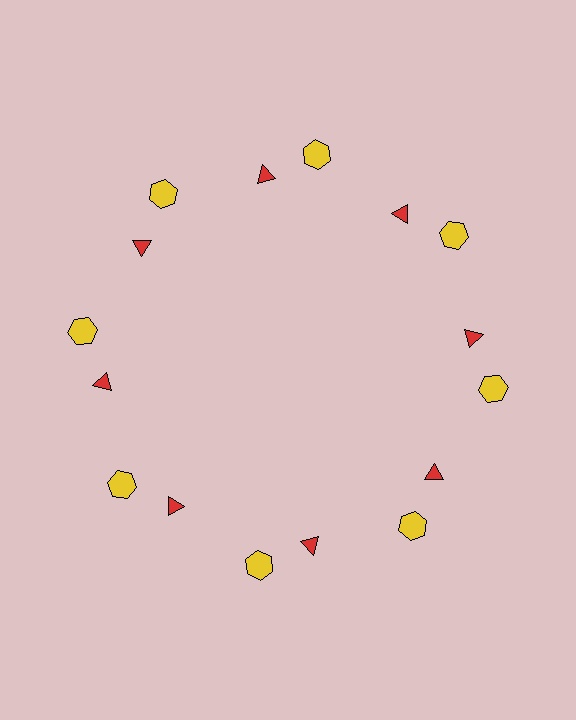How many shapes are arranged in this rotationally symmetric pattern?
There are 16 shapes, arranged in 8 groups of 2.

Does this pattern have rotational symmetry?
Yes, this pattern has 8-fold rotational symmetry. It looks the same after rotating 45 degrees around the center.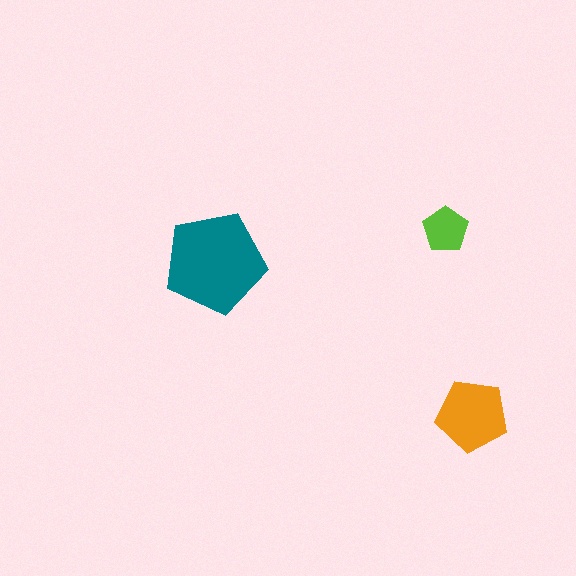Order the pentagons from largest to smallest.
the teal one, the orange one, the lime one.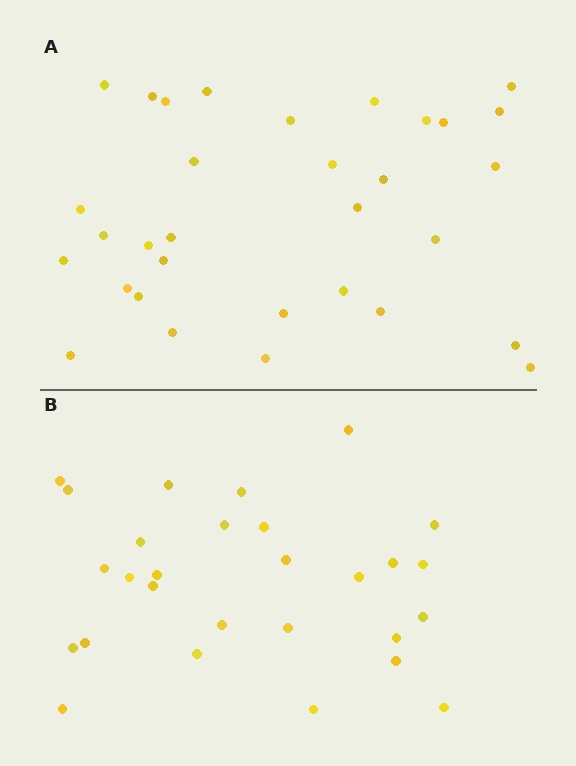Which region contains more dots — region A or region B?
Region A (the top region) has more dots.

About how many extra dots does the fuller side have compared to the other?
Region A has about 4 more dots than region B.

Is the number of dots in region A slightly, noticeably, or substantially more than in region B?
Region A has only slightly more — the two regions are fairly close. The ratio is roughly 1.1 to 1.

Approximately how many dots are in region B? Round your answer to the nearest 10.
About 30 dots. (The exact count is 28, which rounds to 30.)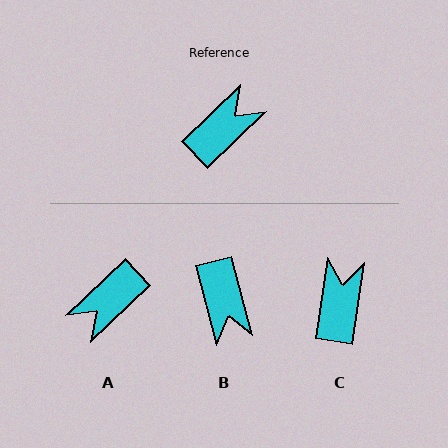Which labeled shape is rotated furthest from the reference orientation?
A, about 179 degrees away.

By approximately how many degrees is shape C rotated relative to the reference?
Approximately 37 degrees counter-clockwise.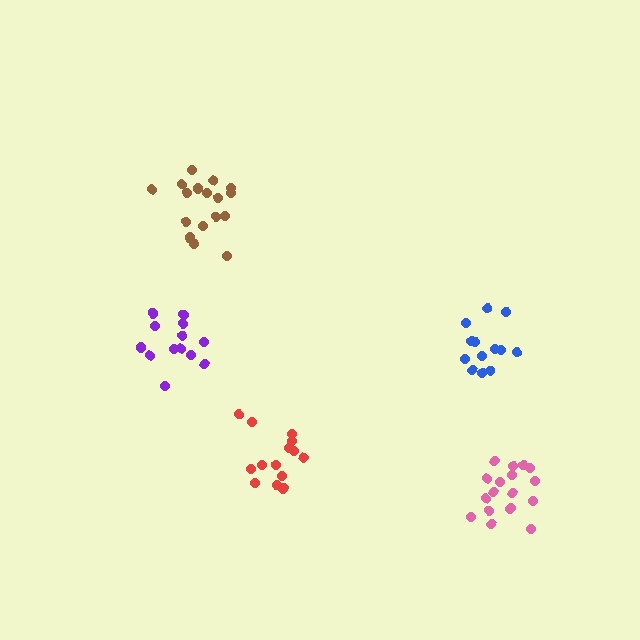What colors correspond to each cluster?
The clusters are colored: brown, pink, purple, blue, red.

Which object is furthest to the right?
The pink cluster is rightmost.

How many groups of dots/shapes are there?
There are 5 groups.